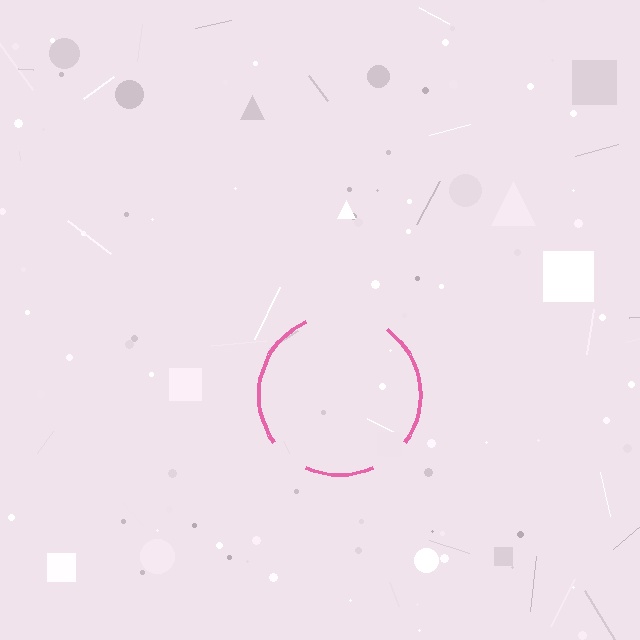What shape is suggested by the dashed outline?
The dashed outline suggests a circle.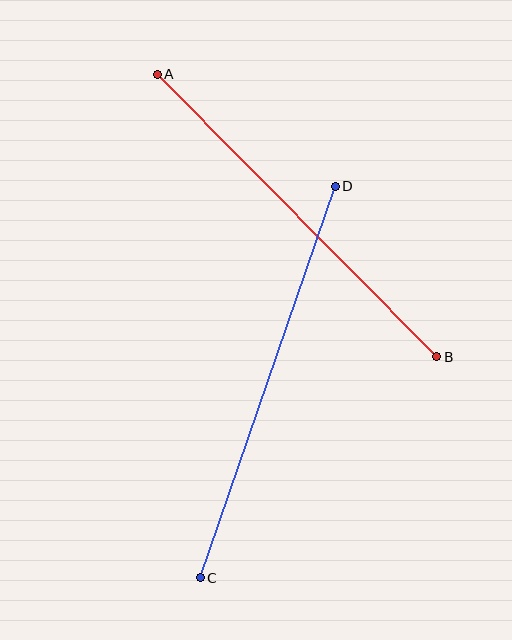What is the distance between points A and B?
The distance is approximately 397 pixels.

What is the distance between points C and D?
The distance is approximately 414 pixels.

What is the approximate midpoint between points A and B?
The midpoint is at approximately (297, 215) pixels.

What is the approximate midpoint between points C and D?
The midpoint is at approximately (268, 382) pixels.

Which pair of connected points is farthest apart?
Points C and D are farthest apart.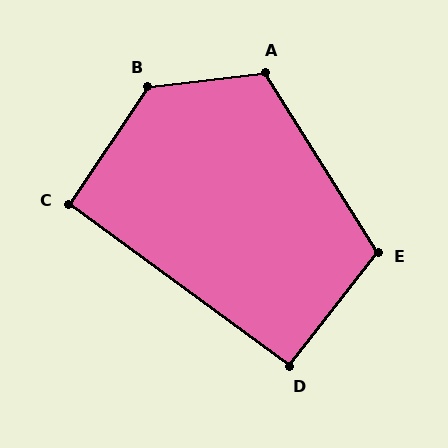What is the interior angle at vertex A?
Approximately 115 degrees (obtuse).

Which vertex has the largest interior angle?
B, at approximately 131 degrees.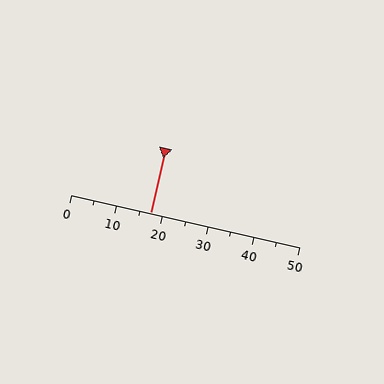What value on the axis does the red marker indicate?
The marker indicates approximately 17.5.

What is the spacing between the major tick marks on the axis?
The major ticks are spaced 10 apart.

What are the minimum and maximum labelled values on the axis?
The axis runs from 0 to 50.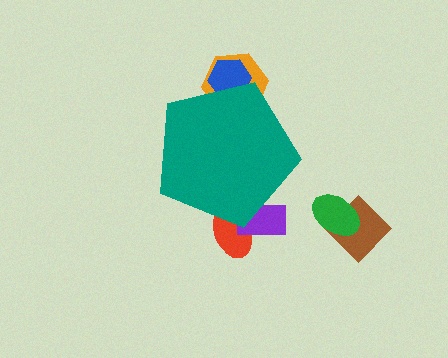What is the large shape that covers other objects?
A teal pentagon.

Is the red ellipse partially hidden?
Yes, the red ellipse is partially hidden behind the teal pentagon.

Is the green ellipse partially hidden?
No, the green ellipse is fully visible.